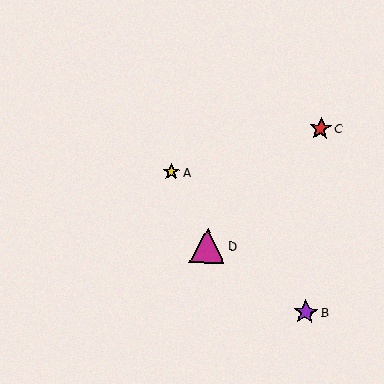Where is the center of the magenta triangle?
The center of the magenta triangle is at (207, 246).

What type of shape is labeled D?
Shape D is a magenta triangle.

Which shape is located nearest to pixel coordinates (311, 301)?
The purple star (labeled B) at (305, 312) is nearest to that location.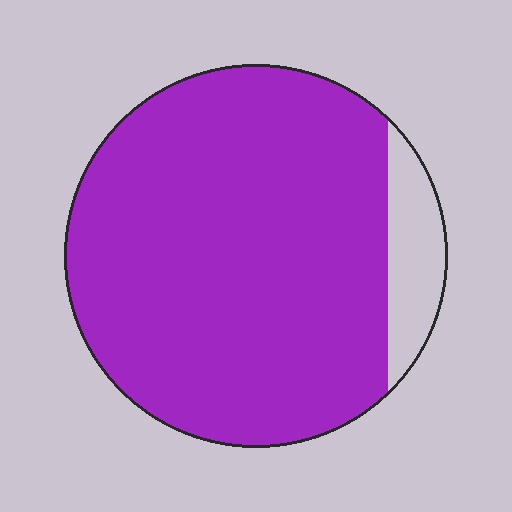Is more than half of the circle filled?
Yes.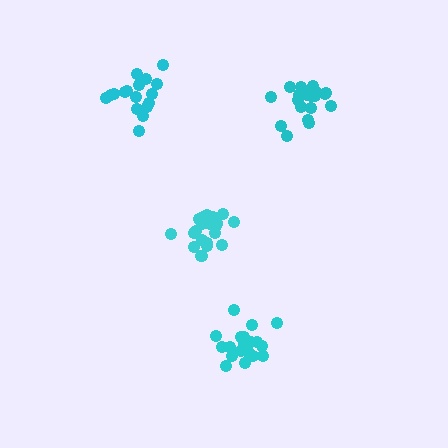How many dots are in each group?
Group 1: 20 dots, Group 2: 20 dots, Group 3: 20 dots, Group 4: 17 dots (77 total).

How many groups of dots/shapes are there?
There are 4 groups.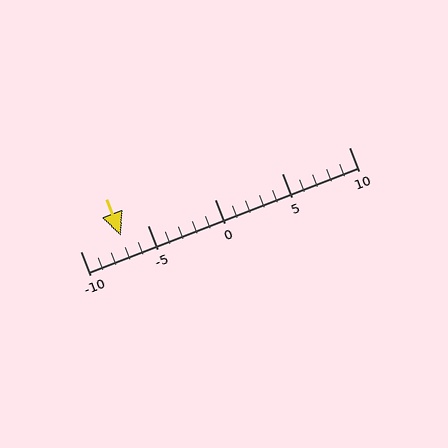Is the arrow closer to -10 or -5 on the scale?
The arrow is closer to -5.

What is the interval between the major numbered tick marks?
The major tick marks are spaced 5 units apart.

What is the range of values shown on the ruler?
The ruler shows values from -10 to 10.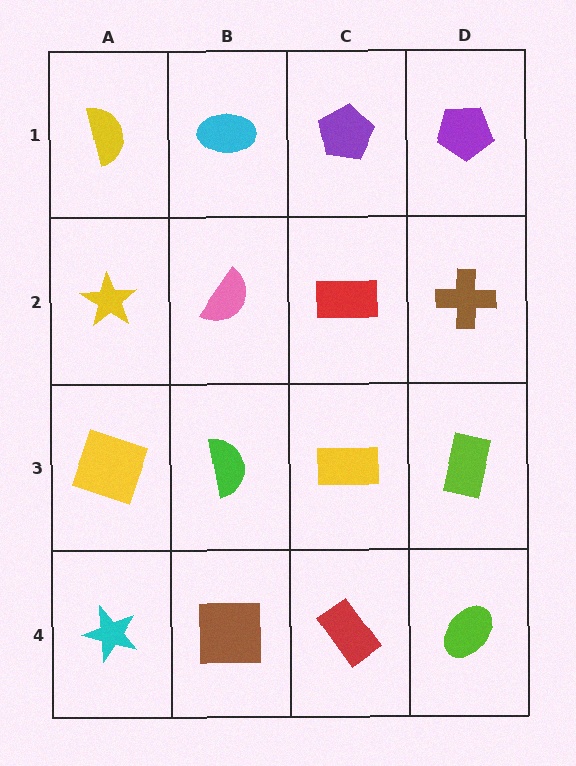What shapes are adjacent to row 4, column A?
A yellow square (row 3, column A), a brown square (row 4, column B).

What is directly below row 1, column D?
A brown cross.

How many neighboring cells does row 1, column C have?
3.